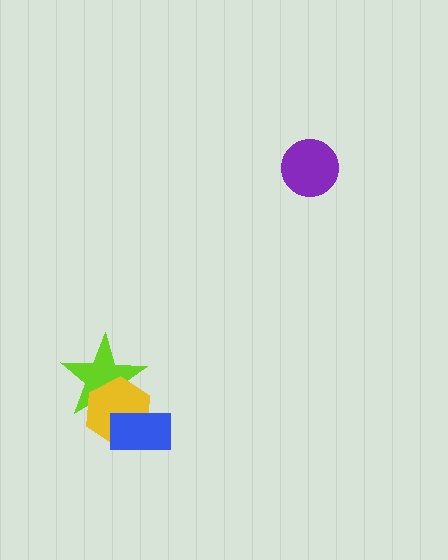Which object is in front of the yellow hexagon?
The blue rectangle is in front of the yellow hexagon.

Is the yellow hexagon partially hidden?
Yes, it is partially covered by another shape.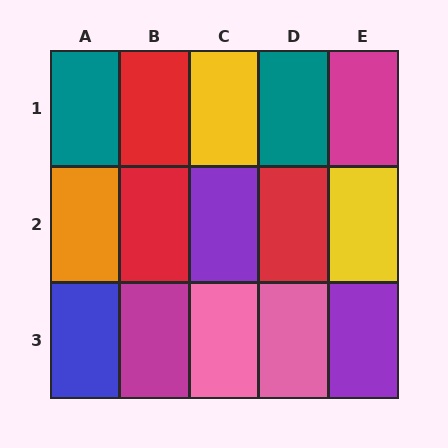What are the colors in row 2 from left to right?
Orange, red, purple, red, yellow.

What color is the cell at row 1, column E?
Magenta.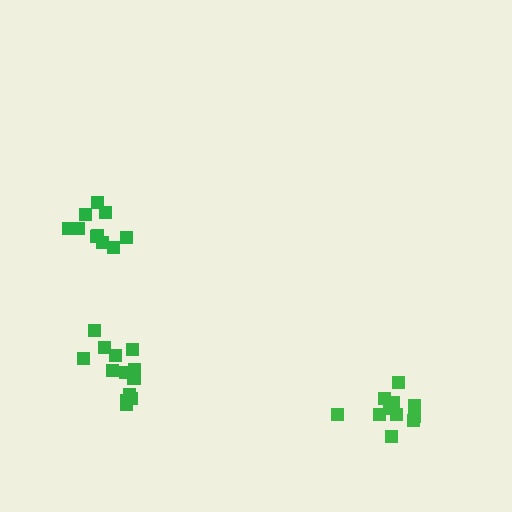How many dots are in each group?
Group 1: 10 dots, Group 2: 14 dots, Group 3: 11 dots (35 total).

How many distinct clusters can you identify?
There are 3 distinct clusters.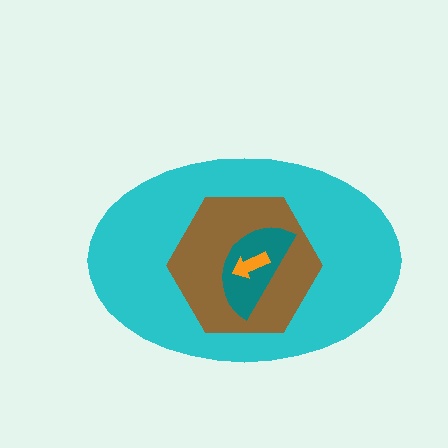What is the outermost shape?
The cyan ellipse.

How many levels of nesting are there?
4.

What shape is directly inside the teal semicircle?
The orange arrow.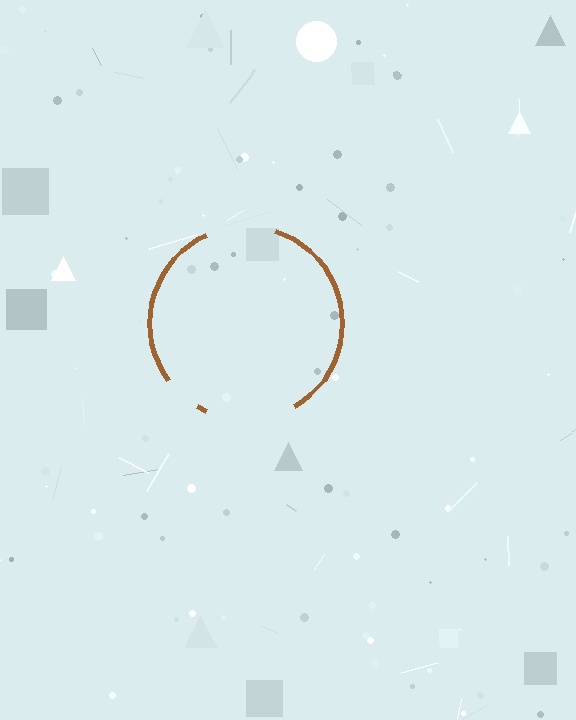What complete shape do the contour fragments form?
The contour fragments form a circle.